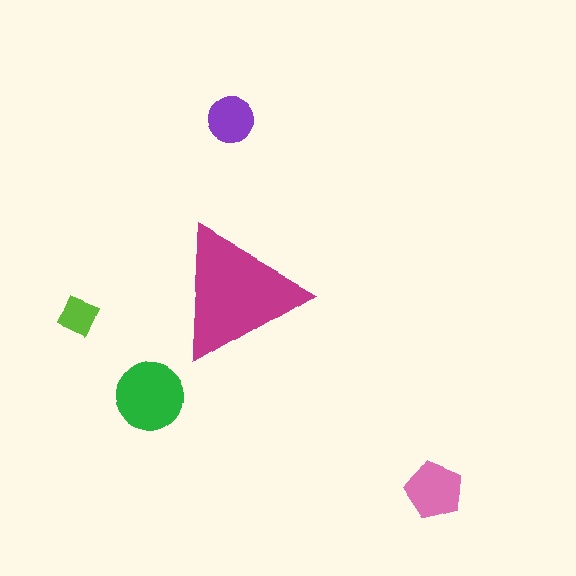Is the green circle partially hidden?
No, the green circle is fully visible.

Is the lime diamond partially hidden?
No, the lime diamond is fully visible.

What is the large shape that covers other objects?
A magenta triangle.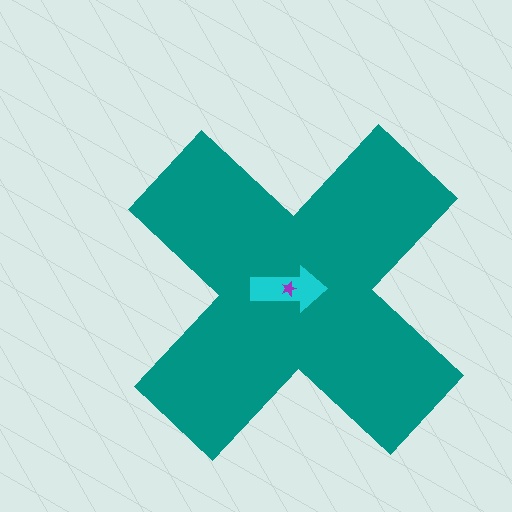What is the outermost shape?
The teal cross.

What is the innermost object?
The purple star.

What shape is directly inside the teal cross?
The cyan arrow.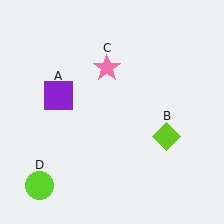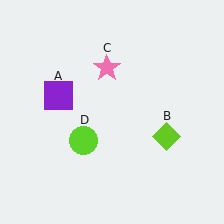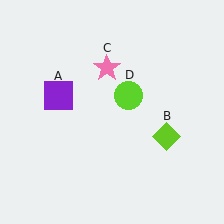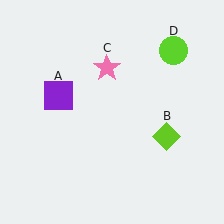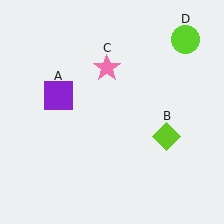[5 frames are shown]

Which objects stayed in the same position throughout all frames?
Purple square (object A) and lime diamond (object B) and pink star (object C) remained stationary.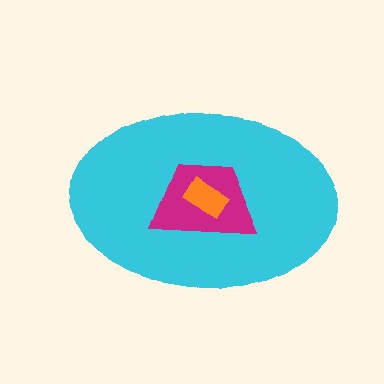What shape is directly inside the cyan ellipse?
The magenta trapezoid.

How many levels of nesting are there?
3.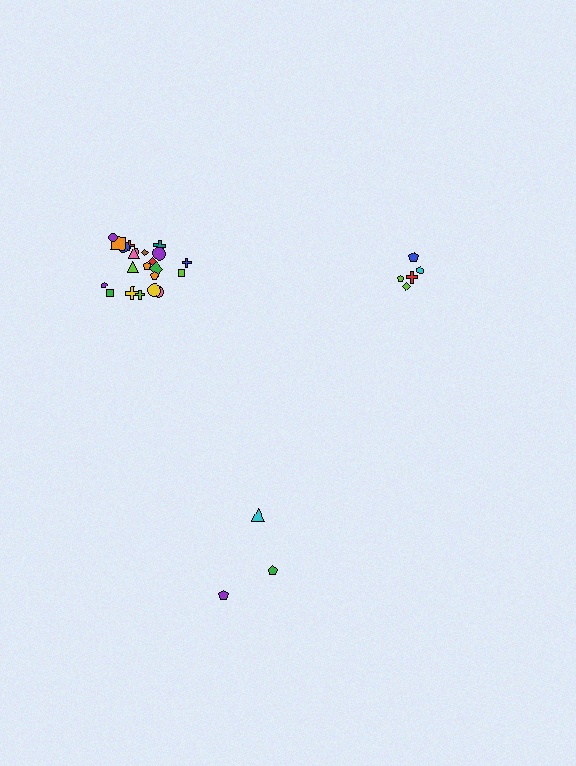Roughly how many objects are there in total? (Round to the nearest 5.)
Roughly 30 objects in total.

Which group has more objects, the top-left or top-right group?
The top-left group.